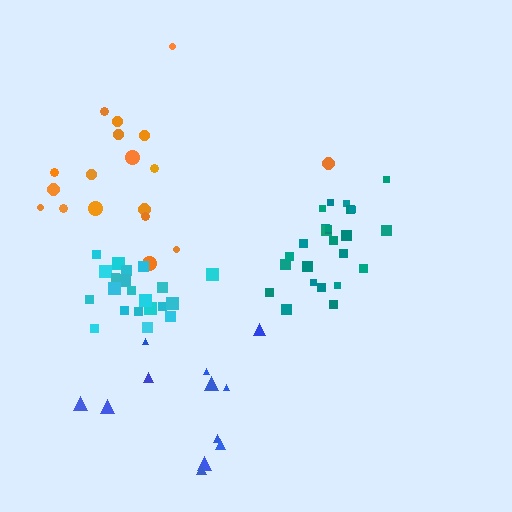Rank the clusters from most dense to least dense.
teal, cyan, orange, blue.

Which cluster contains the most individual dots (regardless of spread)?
Teal (25).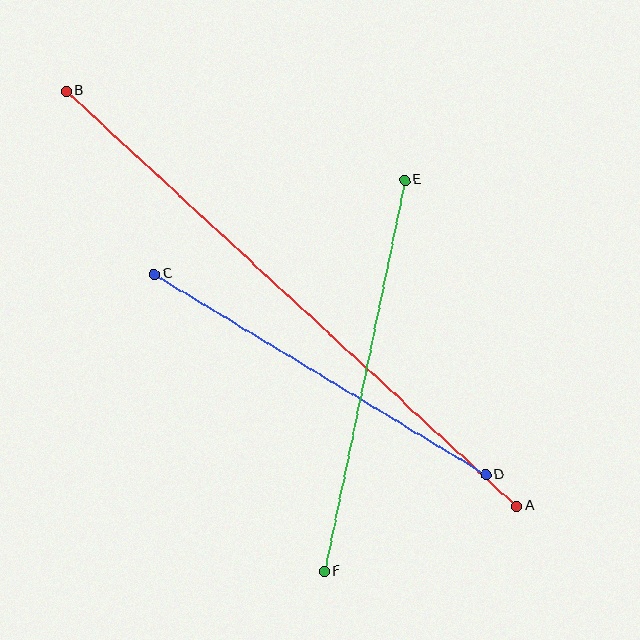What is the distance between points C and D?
The distance is approximately 388 pixels.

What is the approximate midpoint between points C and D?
The midpoint is at approximately (320, 374) pixels.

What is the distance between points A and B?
The distance is approximately 613 pixels.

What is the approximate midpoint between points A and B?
The midpoint is at approximately (291, 298) pixels.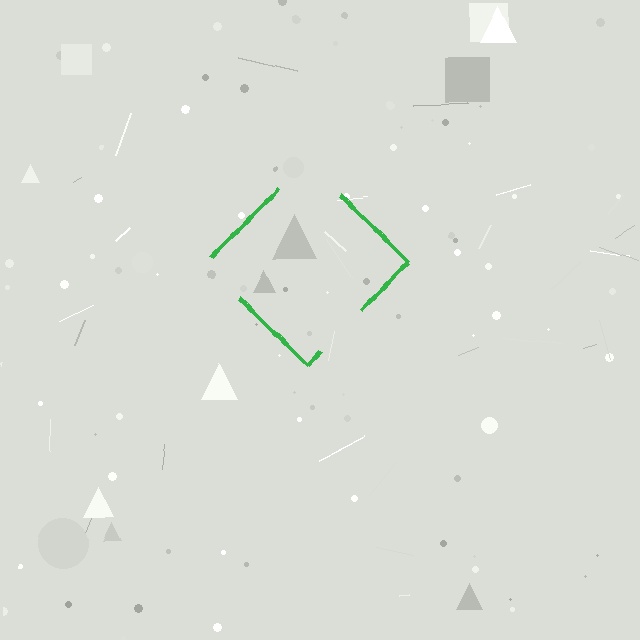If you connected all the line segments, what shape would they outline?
They would outline a diamond.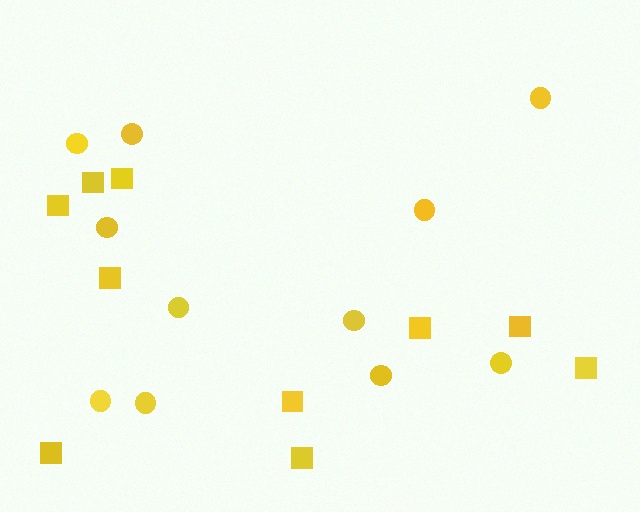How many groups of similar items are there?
There are 2 groups: one group of circles (11) and one group of squares (10).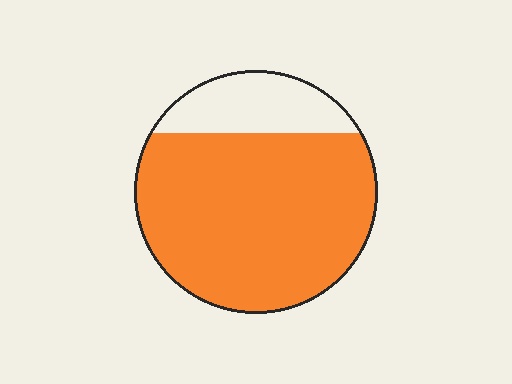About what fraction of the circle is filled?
About four fifths (4/5).